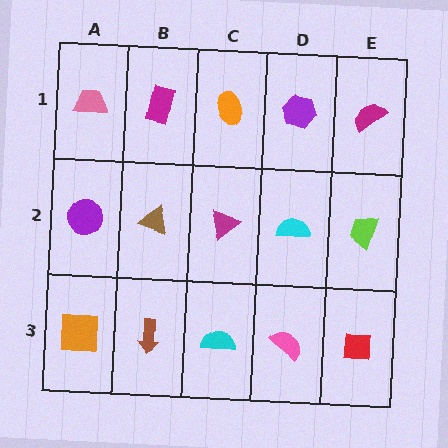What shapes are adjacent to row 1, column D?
A cyan semicircle (row 2, column D), an orange ellipse (row 1, column C), a magenta semicircle (row 1, column E).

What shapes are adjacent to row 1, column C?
A magenta triangle (row 2, column C), a magenta rectangle (row 1, column B), a purple hexagon (row 1, column D).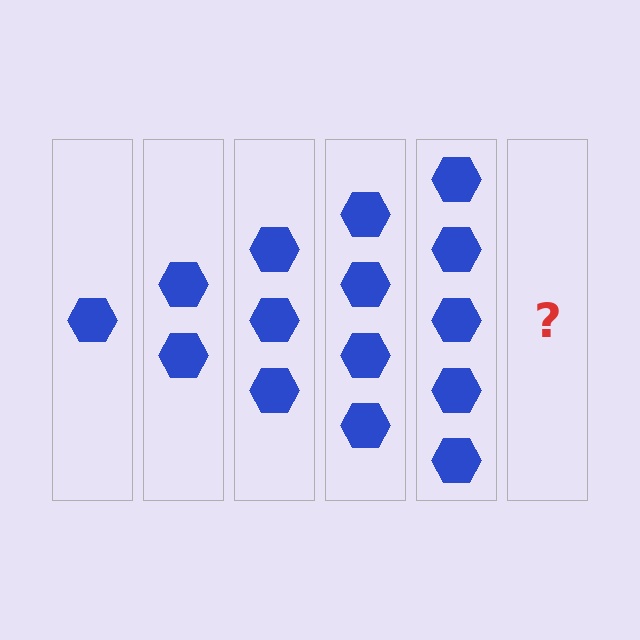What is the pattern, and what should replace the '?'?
The pattern is that each step adds one more hexagon. The '?' should be 6 hexagons.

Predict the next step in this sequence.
The next step is 6 hexagons.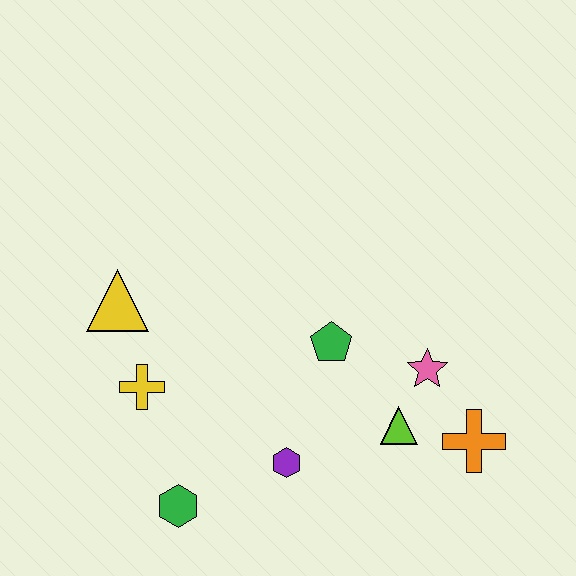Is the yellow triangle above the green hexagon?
Yes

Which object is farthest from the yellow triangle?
The orange cross is farthest from the yellow triangle.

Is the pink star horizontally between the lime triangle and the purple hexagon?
No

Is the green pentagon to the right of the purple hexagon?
Yes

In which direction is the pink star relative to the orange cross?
The pink star is above the orange cross.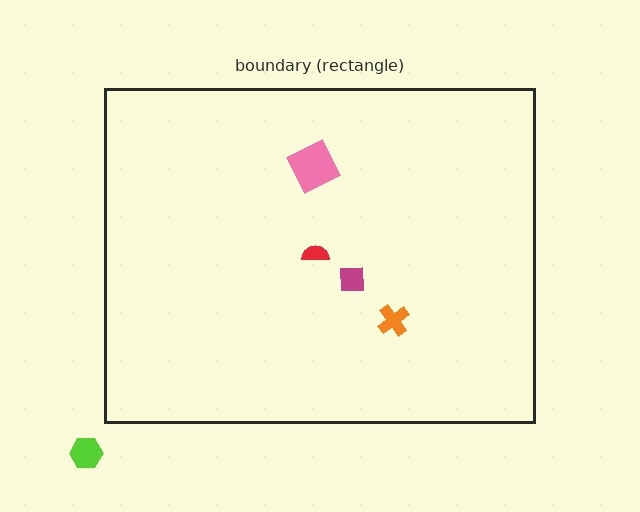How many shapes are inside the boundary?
4 inside, 1 outside.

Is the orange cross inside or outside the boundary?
Inside.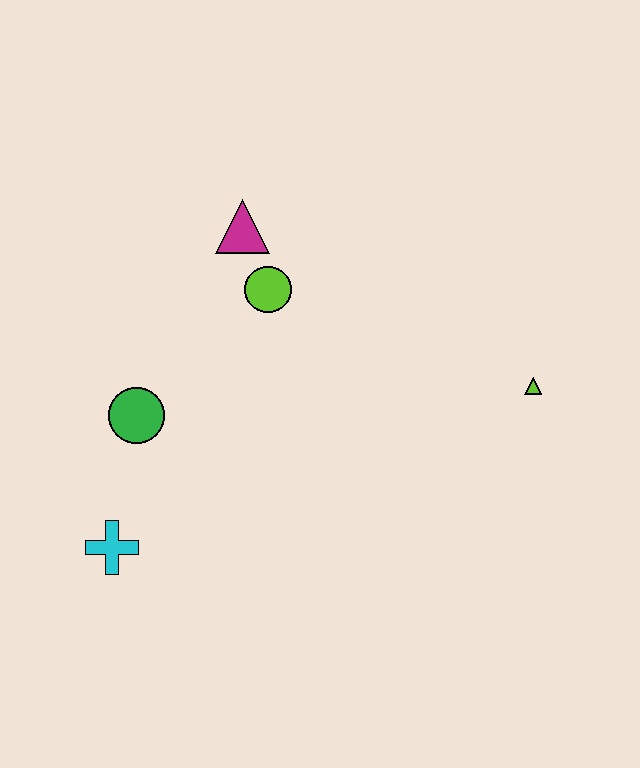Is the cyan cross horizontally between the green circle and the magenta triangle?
No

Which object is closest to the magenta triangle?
The lime circle is closest to the magenta triangle.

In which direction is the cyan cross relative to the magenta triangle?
The cyan cross is below the magenta triangle.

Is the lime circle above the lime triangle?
Yes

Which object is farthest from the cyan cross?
The lime triangle is farthest from the cyan cross.